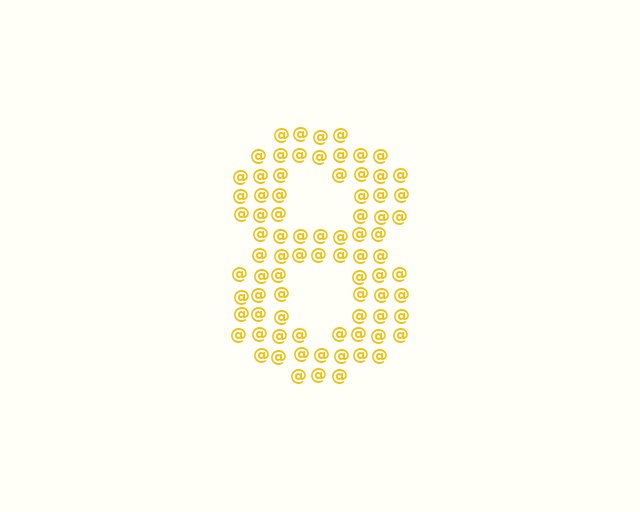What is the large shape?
The large shape is the digit 8.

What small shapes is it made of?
It is made of small at signs.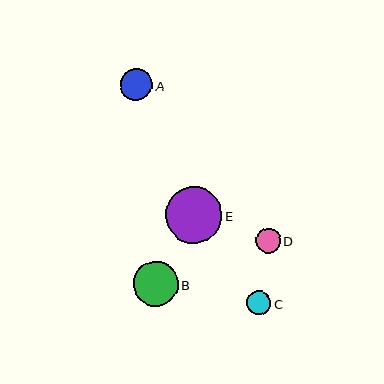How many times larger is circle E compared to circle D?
Circle E is approximately 2.3 times the size of circle D.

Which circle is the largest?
Circle E is the largest with a size of approximately 56 pixels.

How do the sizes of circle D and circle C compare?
Circle D and circle C are approximately the same size.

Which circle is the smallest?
Circle C is the smallest with a size of approximately 24 pixels.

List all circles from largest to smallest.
From largest to smallest: E, B, A, D, C.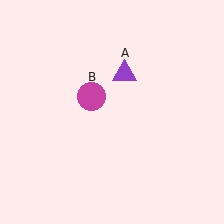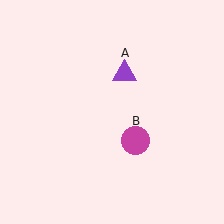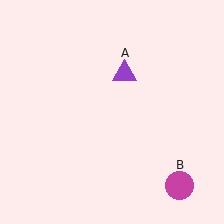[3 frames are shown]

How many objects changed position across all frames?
1 object changed position: magenta circle (object B).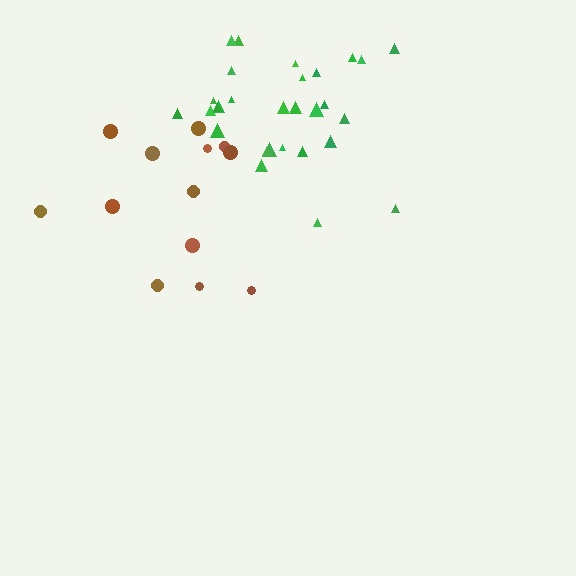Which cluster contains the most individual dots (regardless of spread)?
Green (29).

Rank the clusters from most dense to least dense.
green, brown.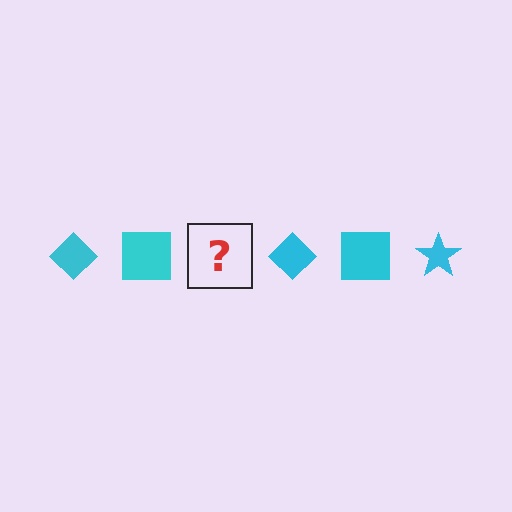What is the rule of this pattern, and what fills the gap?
The rule is that the pattern cycles through diamond, square, star shapes in cyan. The gap should be filled with a cyan star.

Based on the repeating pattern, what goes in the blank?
The blank should be a cyan star.